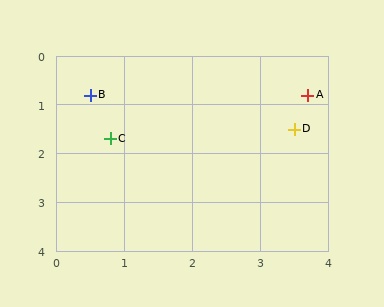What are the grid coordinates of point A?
Point A is at approximately (3.7, 0.8).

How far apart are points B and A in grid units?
Points B and A are about 3.2 grid units apart.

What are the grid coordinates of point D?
Point D is at approximately (3.5, 1.5).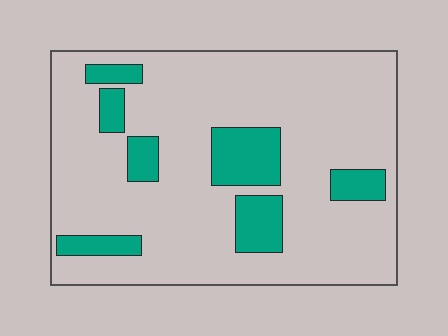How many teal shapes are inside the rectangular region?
7.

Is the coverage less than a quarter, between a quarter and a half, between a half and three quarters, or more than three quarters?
Less than a quarter.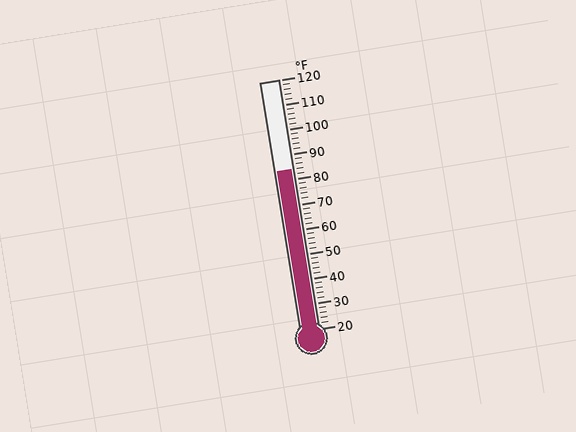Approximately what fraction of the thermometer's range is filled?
The thermometer is filled to approximately 65% of its range.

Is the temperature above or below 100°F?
The temperature is below 100°F.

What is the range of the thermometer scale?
The thermometer scale ranges from 20°F to 120°F.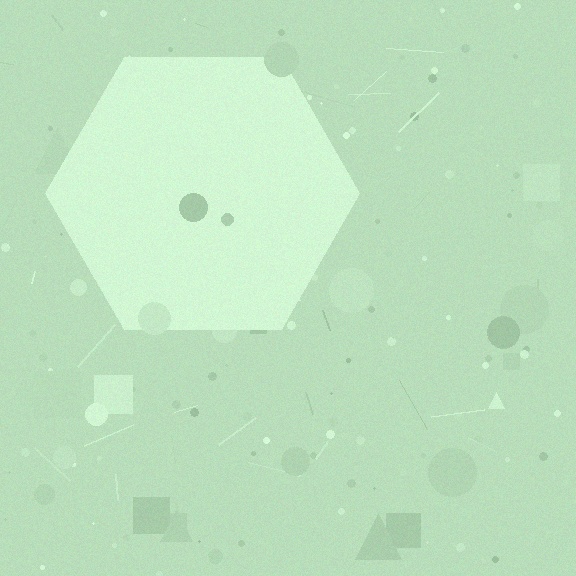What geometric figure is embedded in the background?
A hexagon is embedded in the background.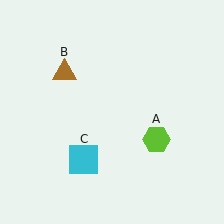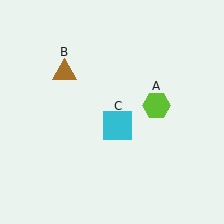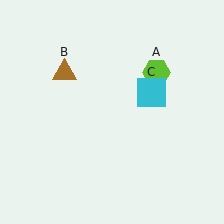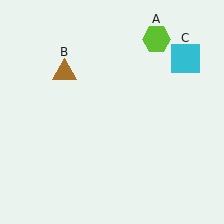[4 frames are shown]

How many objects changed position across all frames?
2 objects changed position: lime hexagon (object A), cyan square (object C).